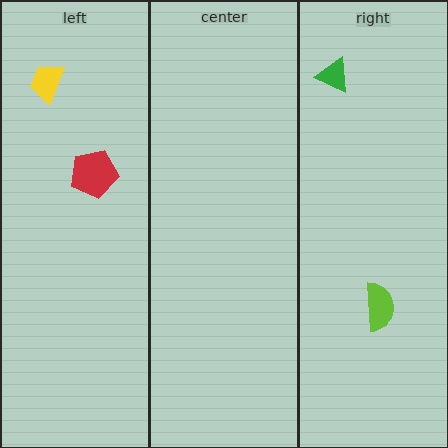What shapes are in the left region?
The red pentagon, the yellow trapezoid.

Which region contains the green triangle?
The right region.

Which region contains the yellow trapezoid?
The left region.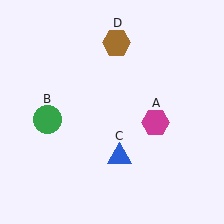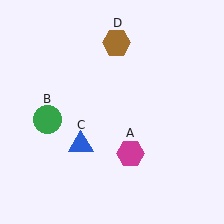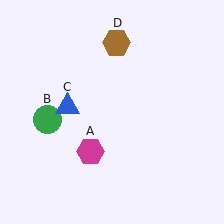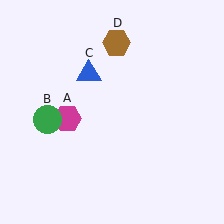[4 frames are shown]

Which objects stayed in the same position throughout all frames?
Green circle (object B) and brown hexagon (object D) remained stationary.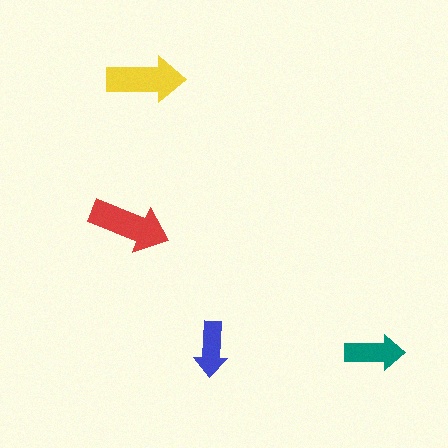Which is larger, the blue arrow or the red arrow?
The red one.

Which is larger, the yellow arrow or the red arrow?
The red one.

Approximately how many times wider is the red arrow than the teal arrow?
About 1.5 times wider.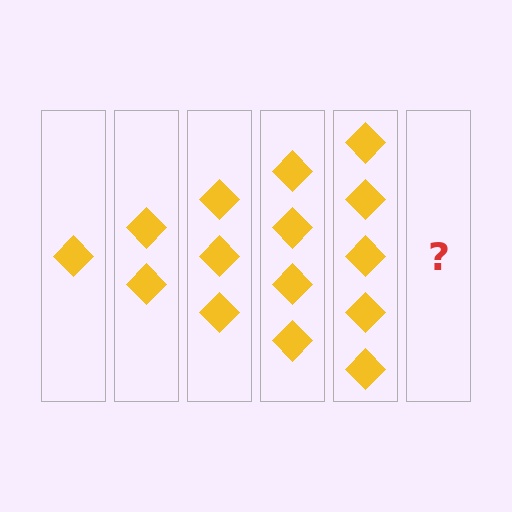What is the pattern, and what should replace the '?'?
The pattern is that each step adds one more diamond. The '?' should be 6 diamonds.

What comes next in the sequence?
The next element should be 6 diamonds.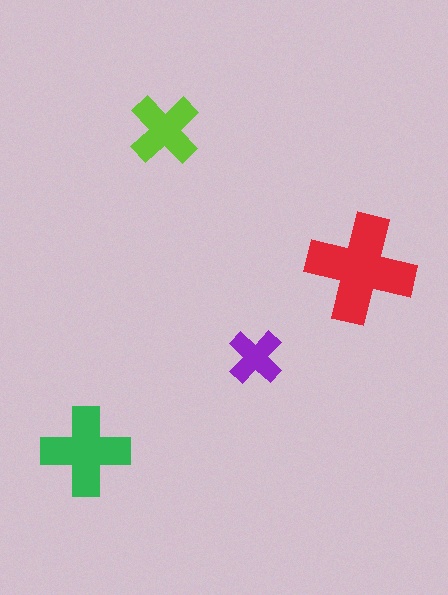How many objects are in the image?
There are 4 objects in the image.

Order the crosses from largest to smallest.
the red one, the green one, the lime one, the purple one.